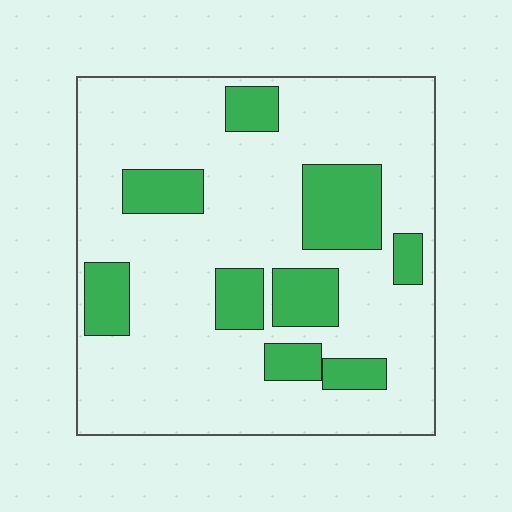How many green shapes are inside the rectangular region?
9.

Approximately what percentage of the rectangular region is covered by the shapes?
Approximately 25%.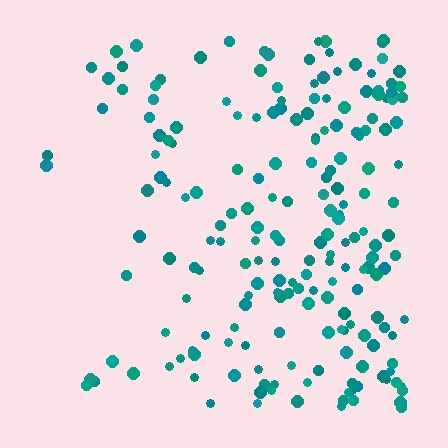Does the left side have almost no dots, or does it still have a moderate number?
Still a moderate number, just noticeably fewer than the right.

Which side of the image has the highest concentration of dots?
The right.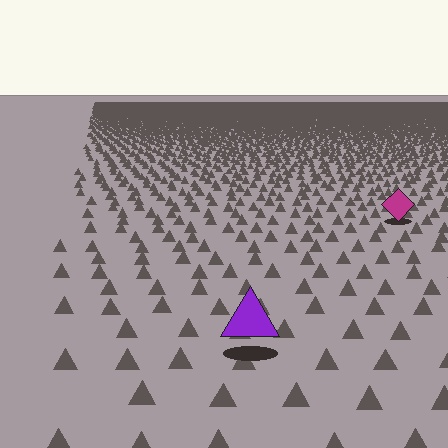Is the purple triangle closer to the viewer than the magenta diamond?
Yes. The purple triangle is closer — you can tell from the texture gradient: the ground texture is coarser near it.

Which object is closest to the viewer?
The purple triangle is closest. The texture marks near it are larger and more spread out.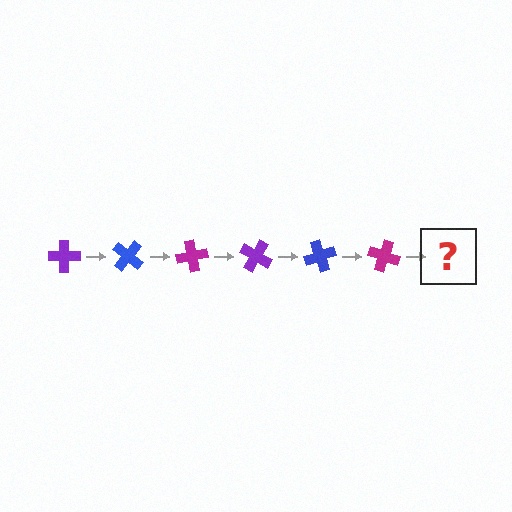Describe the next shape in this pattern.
It should be a purple cross, rotated 240 degrees from the start.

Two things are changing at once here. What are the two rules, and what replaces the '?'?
The two rules are that it rotates 40 degrees each step and the color cycles through purple, blue, and magenta. The '?' should be a purple cross, rotated 240 degrees from the start.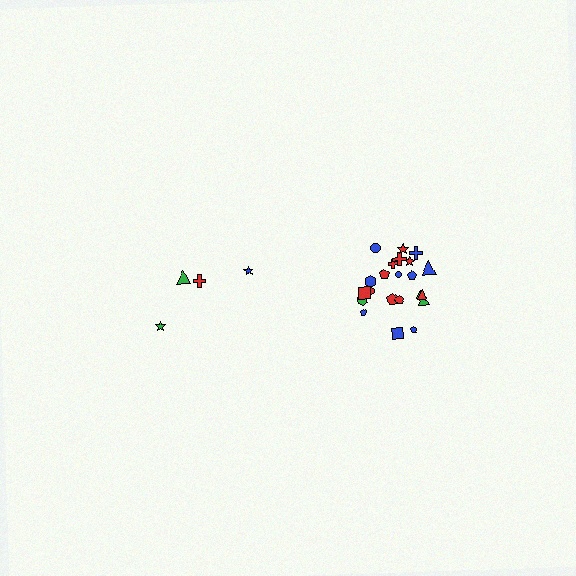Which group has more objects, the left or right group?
The right group.